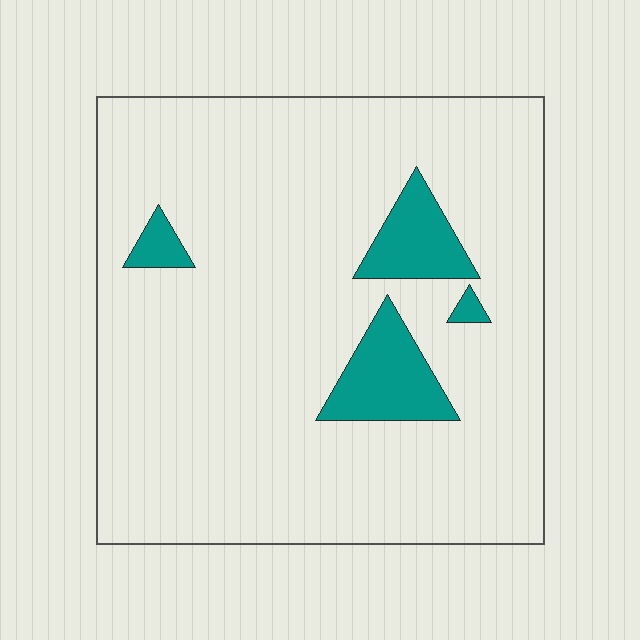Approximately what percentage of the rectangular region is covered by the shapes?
Approximately 10%.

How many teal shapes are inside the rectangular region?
4.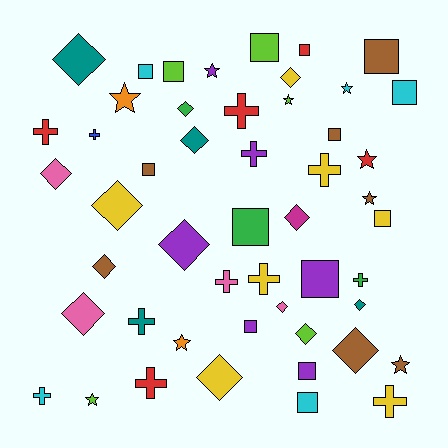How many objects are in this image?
There are 50 objects.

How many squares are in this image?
There are 14 squares.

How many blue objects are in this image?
There is 1 blue object.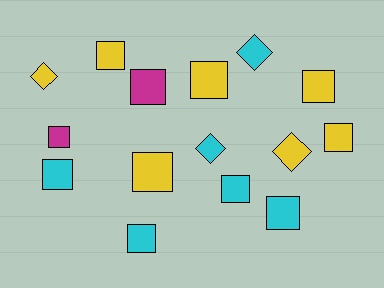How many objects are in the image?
There are 15 objects.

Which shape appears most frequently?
Square, with 11 objects.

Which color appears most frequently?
Yellow, with 7 objects.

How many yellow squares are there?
There are 5 yellow squares.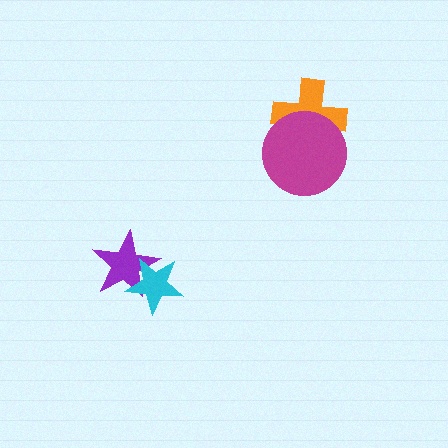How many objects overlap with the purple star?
1 object overlaps with the purple star.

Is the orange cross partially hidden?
Yes, it is partially covered by another shape.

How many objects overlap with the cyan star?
1 object overlaps with the cyan star.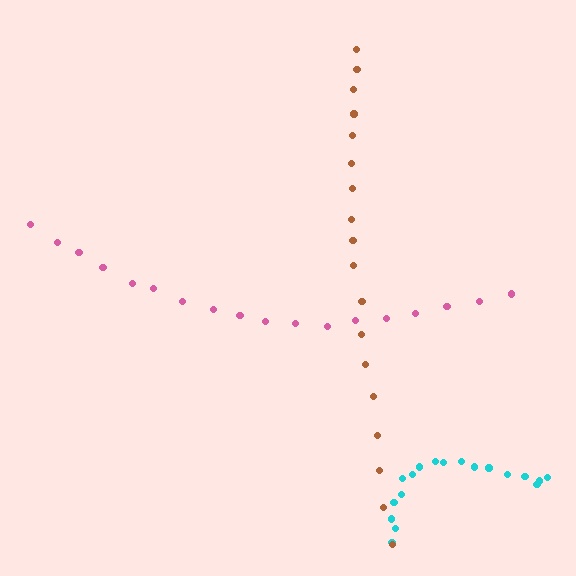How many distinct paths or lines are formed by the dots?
There are 3 distinct paths.